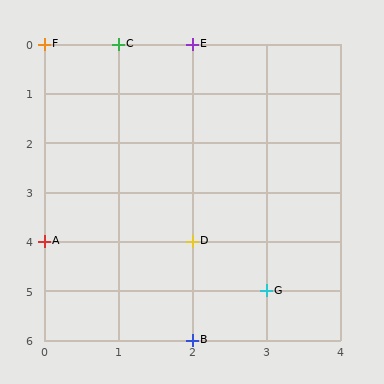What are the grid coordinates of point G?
Point G is at grid coordinates (3, 5).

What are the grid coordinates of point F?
Point F is at grid coordinates (0, 0).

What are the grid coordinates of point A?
Point A is at grid coordinates (0, 4).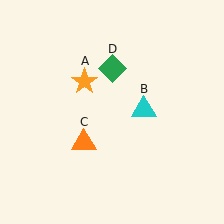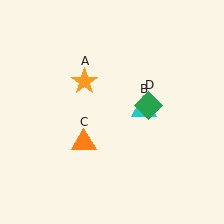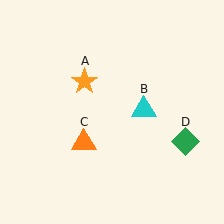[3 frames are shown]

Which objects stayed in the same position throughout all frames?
Orange star (object A) and cyan triangle (object B) and orange triangle (object C) remained stationary.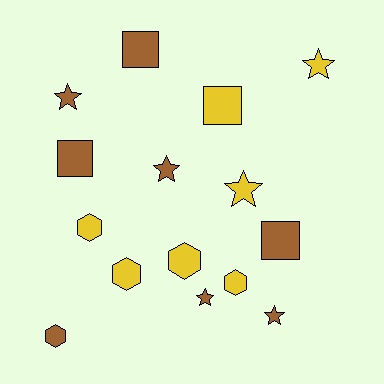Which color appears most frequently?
Brown, with 8 objects.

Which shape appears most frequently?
Star, with 6 objects.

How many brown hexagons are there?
There is 1 brown hexagon.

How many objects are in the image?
There are 15 objects.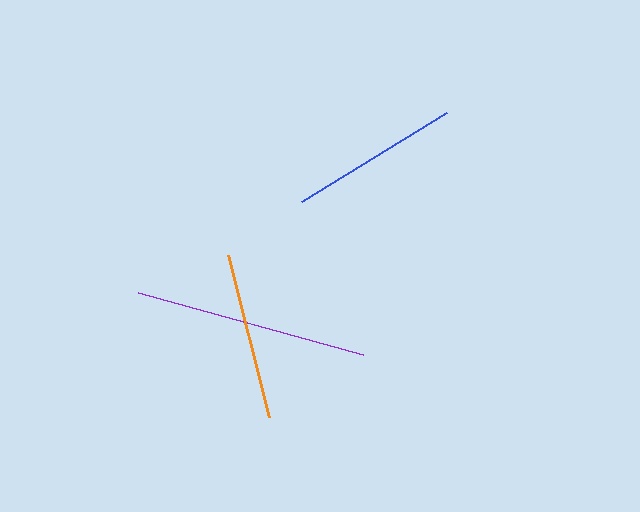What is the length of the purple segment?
The purple segment is approximately 232 pixels long.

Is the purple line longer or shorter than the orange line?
The purple line is longer than the orange line.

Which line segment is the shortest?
The orange line is the shortest at approximately 167 pixels.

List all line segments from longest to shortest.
From longest to shortest: purple, blue, orange.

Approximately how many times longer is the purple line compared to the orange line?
The purple line is approximately 1.4 times the length of the orange line.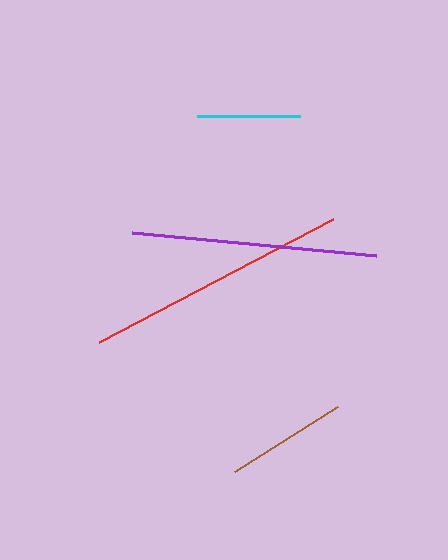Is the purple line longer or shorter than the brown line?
The purple line is longer than the brown line.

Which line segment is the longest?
The red line is the longest at approximately 264 pixels.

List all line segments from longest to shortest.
From longest to shortest: red, purple, brown, cyan.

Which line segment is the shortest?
The cyan line is the shortest at approximately 103 pixels.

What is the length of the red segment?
The red segment is approximately 264 pixels long.